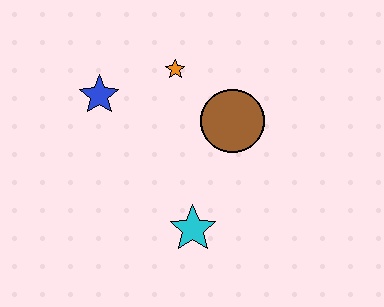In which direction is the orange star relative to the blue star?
The orange star is to the right of the blue star.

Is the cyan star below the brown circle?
Yes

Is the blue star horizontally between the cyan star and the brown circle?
No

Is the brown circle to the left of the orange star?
No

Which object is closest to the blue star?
The orange star is closest to the blue star.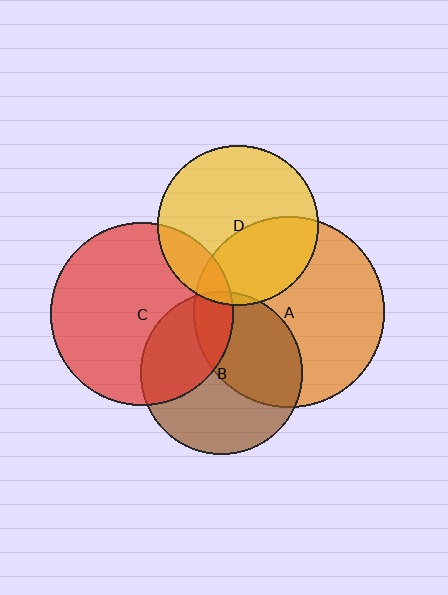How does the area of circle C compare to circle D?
Approximately 1.3 times.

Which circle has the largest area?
Circle A (orange).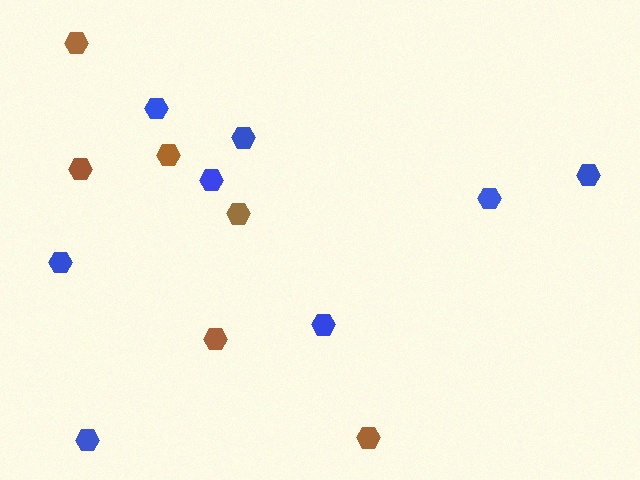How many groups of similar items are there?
There are 2 groups: one group of blue hexagons (8) and one group of brown hexagons (6).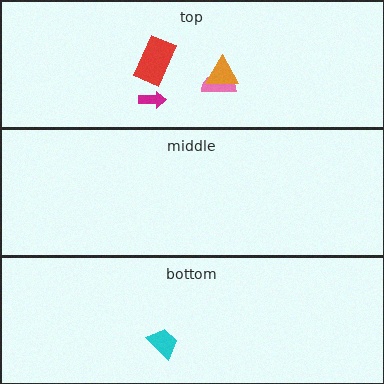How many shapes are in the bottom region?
1.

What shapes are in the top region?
The magenta arrow, the red rectangle, the pink semicircle, the orange triangle.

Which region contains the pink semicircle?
The top region.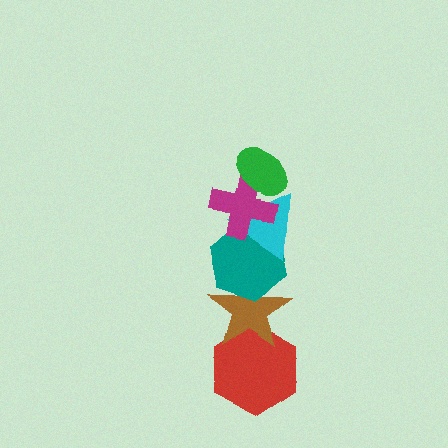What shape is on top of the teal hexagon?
The cyan triangle is on top of the teal hexagon.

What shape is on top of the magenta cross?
The green ellipse is on top of the magenta cross.